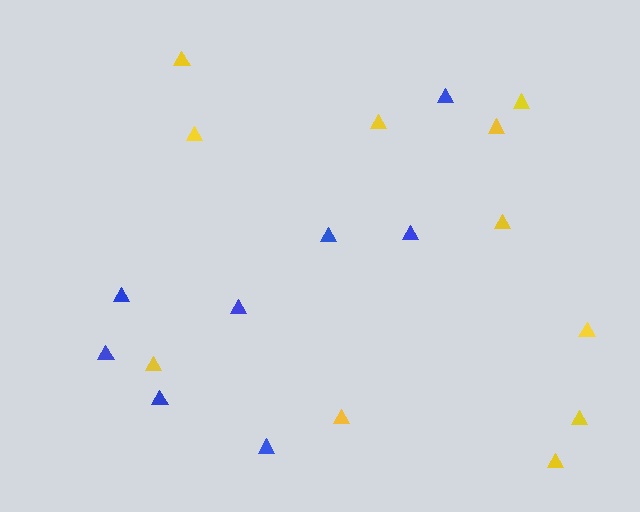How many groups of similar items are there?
There are 2 groups: one group of yellow triangles (11) and one group of blue triangles (8).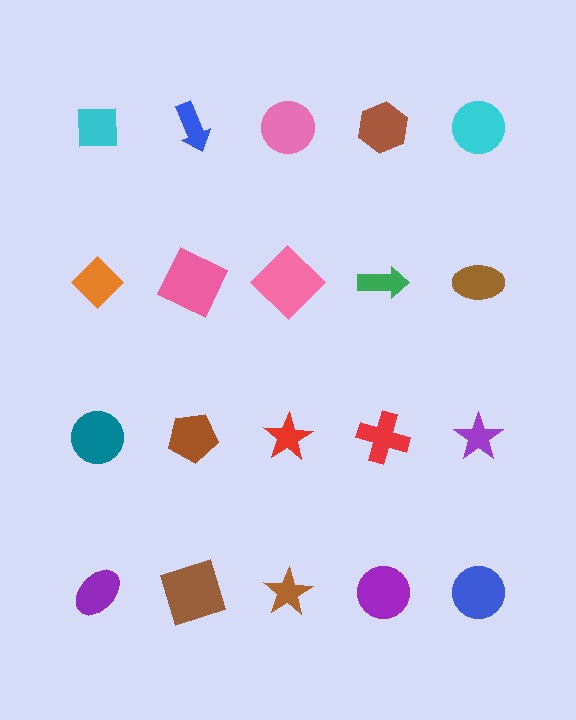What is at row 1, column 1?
A cyan square.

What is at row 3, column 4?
A red cross.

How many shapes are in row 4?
5 shapes.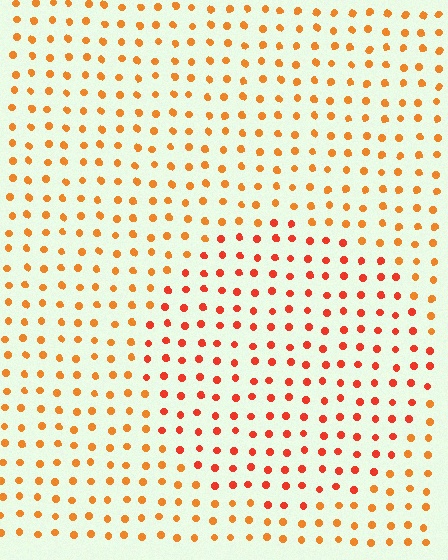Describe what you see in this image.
The image is filled with small orange elements in a uniform arrangement. A circle-shaped region is visible where the elements are tinted to a slightly different hue, forming a subtle color boundary.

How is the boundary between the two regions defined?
The boundary is defined purely by a slight shift in hue (about 24 degrees). Spacing, size, and orientation are identical on both sides.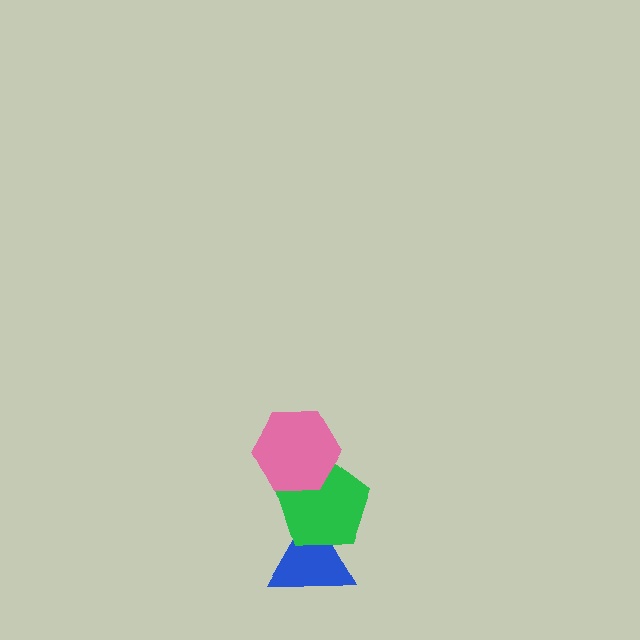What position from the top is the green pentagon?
The green pentagon is 2nd from the top.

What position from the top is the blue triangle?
The blue triangle is 3rd from the top.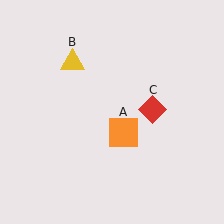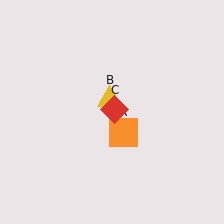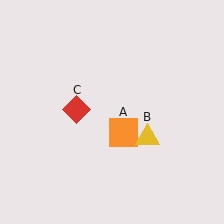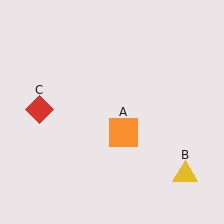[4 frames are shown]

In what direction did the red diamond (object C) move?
The red diamond (object C) moved left.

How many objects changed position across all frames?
2 objects changed position: yellow triangle (object B), red diamond (object C).